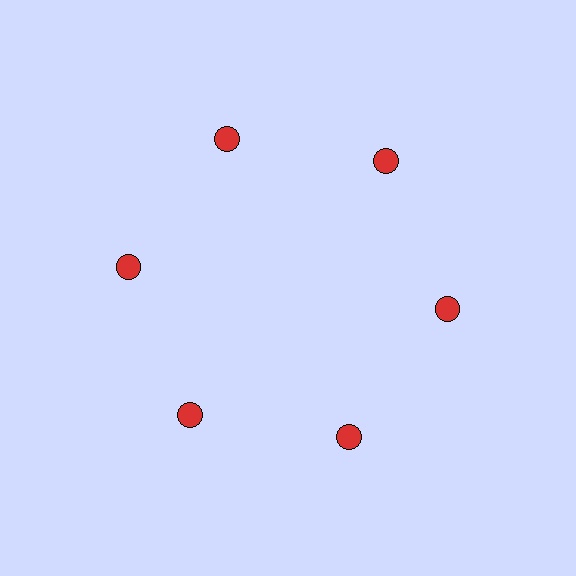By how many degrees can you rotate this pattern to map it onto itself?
The pattern maps onto itself every 60 degrees of rotation.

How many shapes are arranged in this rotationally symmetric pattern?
There are 6 shapes, arranged in 6 groups of 1.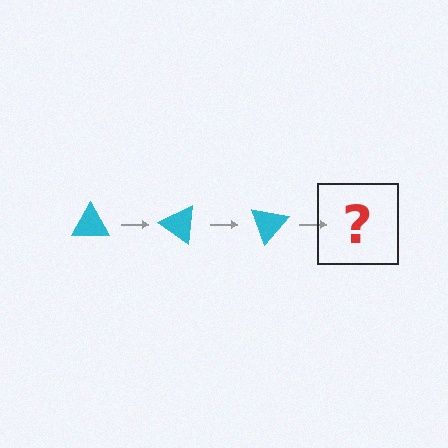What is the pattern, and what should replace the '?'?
The pattern is that the triangle rotates 35 degrees each step. The '?' should be a cyan triangle rotated 105 degrees.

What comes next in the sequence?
The next element should be a cyan triangle rotated 105 degrees.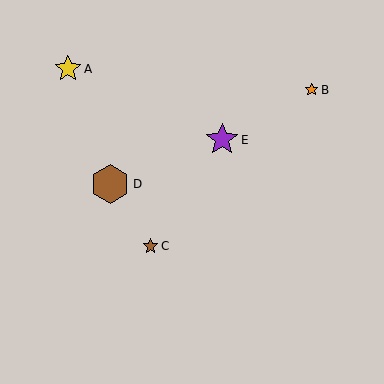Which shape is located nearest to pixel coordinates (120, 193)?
The brown hexagon (labeled D) at (110, 184) is nearest to that location.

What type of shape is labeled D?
Shape D is a brown hexagon.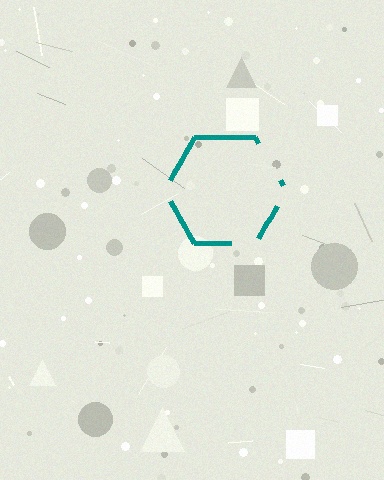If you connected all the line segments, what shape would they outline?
They would outline a hexagon.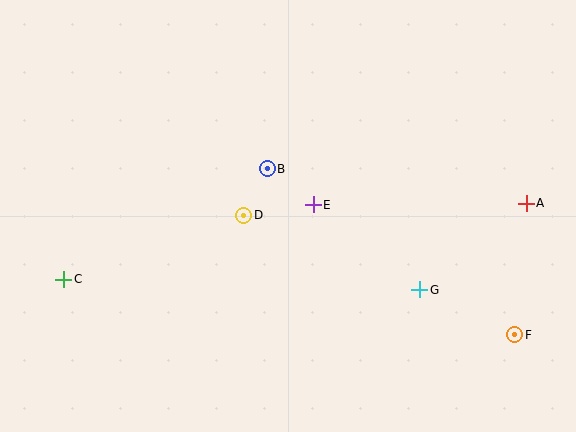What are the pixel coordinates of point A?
Point A is at (526, 203).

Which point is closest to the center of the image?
Point E at (313, 205) is closest to the center.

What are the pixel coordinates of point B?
Point B is at (267, 169).